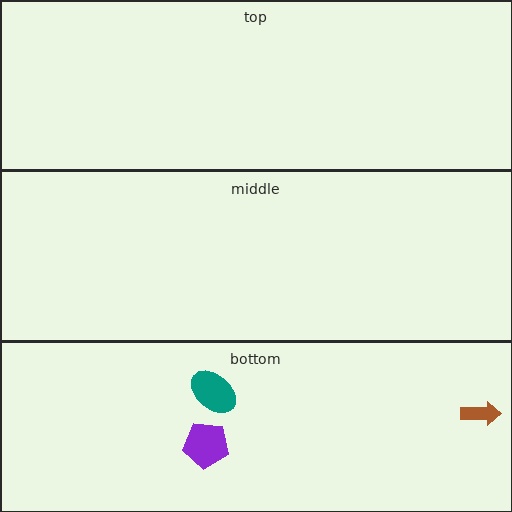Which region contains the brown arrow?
The bottom region.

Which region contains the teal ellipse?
The bottom region.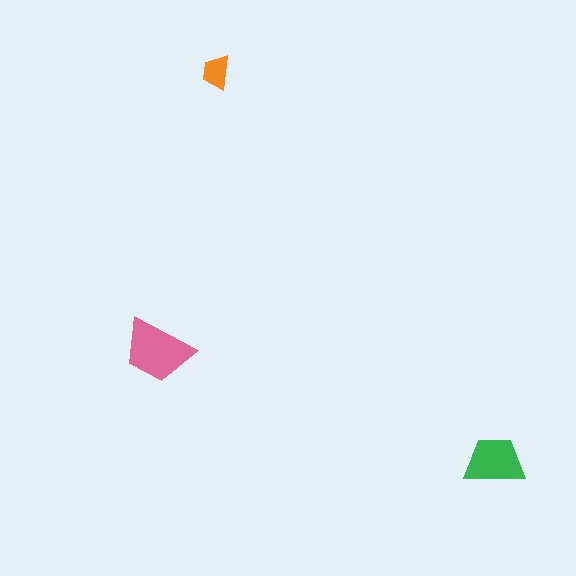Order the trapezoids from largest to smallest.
the pink one, the green one, the orange one.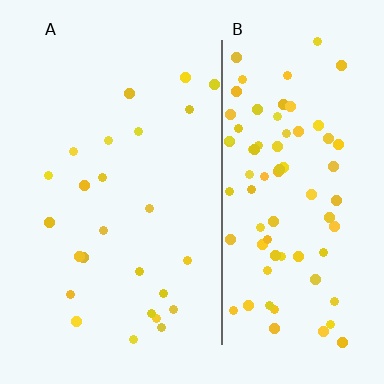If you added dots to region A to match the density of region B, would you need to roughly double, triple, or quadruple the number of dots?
Approximately triple.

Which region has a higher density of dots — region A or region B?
B (the right).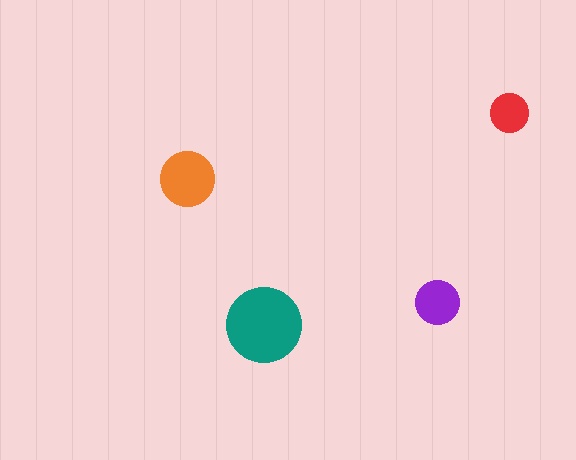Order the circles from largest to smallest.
the teal one, the orange one, the purple one, the red one.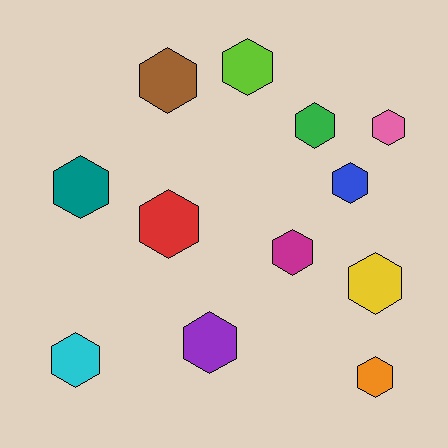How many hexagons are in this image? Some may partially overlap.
There are 12 hexagons.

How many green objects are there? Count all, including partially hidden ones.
There is 1 green object.